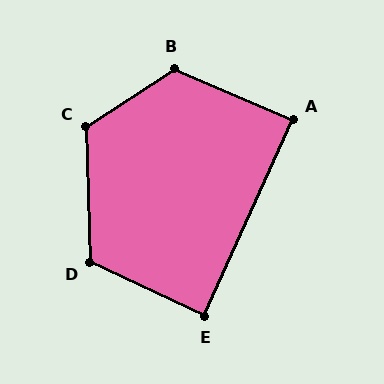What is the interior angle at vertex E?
Approximately 90 degrees (approximately right).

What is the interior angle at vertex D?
Approximately 116 degrees (obtuse).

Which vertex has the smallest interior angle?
A, at approximately 89 degrees.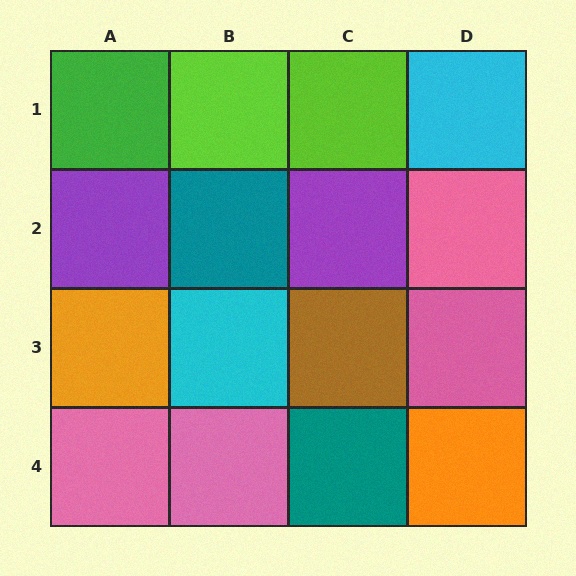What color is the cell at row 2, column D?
Pink.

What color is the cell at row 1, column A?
Green.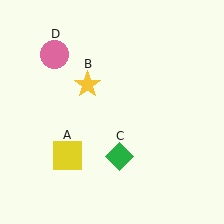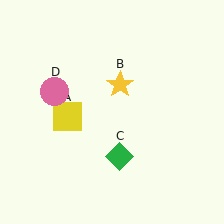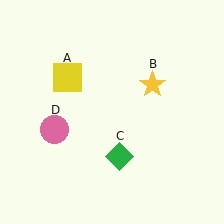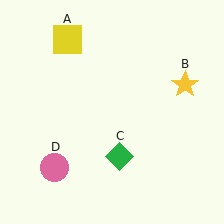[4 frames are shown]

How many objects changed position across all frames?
3 objects changed position: yellow square (object A), yellow star (object B), pink circle (object D).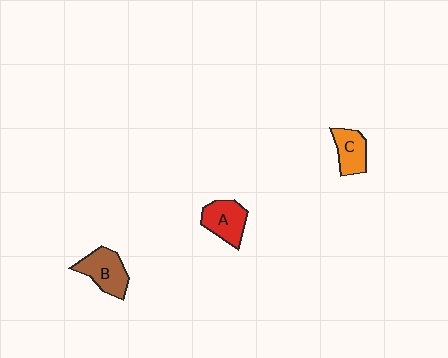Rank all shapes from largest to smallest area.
From largest to smallest: B (brown), A (red), C (orange).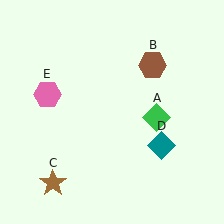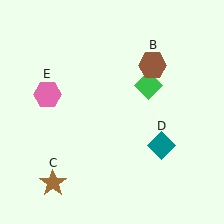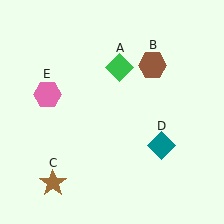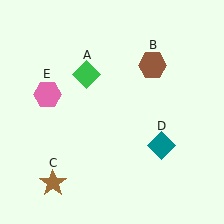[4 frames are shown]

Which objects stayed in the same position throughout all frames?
Brown hexagon (object B) and brown star (object C) and teal diamond (object D) and pink hexagon (object E) remained stationary.